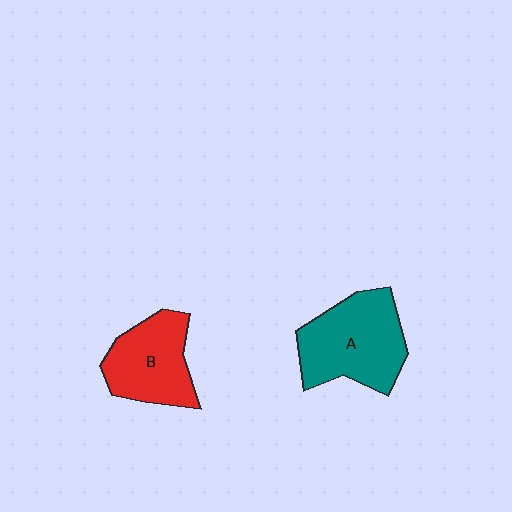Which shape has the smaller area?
Shape B (red).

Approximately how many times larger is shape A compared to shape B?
Approximately 1.3 times.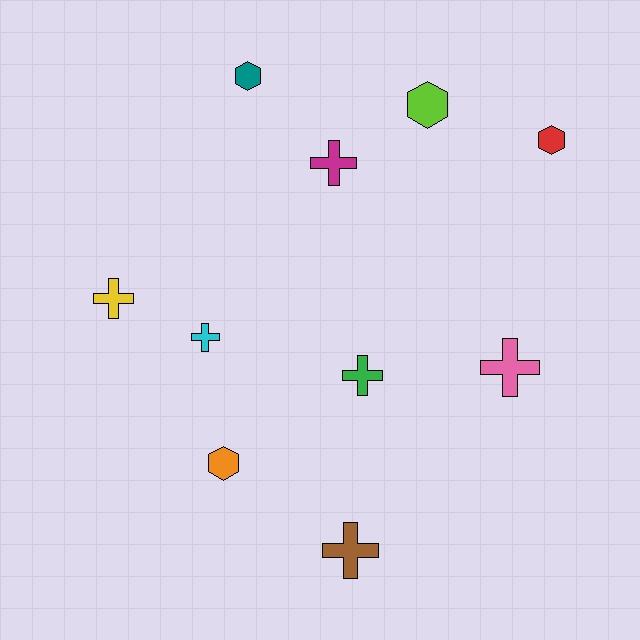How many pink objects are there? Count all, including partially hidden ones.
There is 1 pink object.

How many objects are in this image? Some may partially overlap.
There are 10 objects.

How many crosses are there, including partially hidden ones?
There are 6 crosses.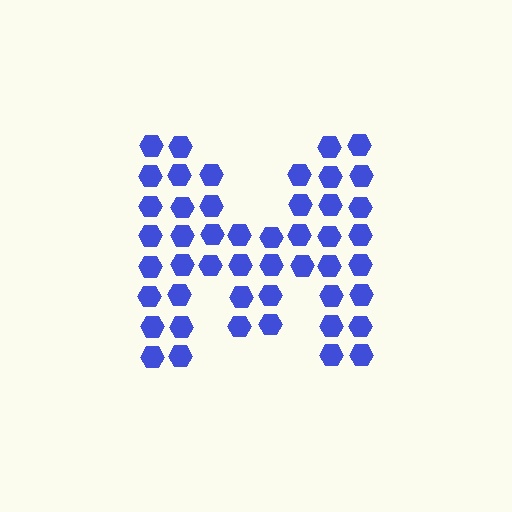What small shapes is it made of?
It is made of small hexagons.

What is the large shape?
The large shape is the letter M.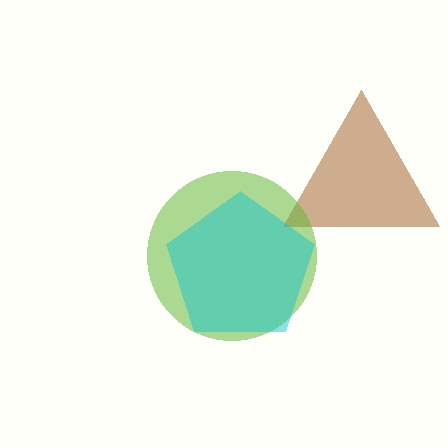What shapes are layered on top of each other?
The layered shapes are: a brown triangle, a lime circle, a cyan pentagon.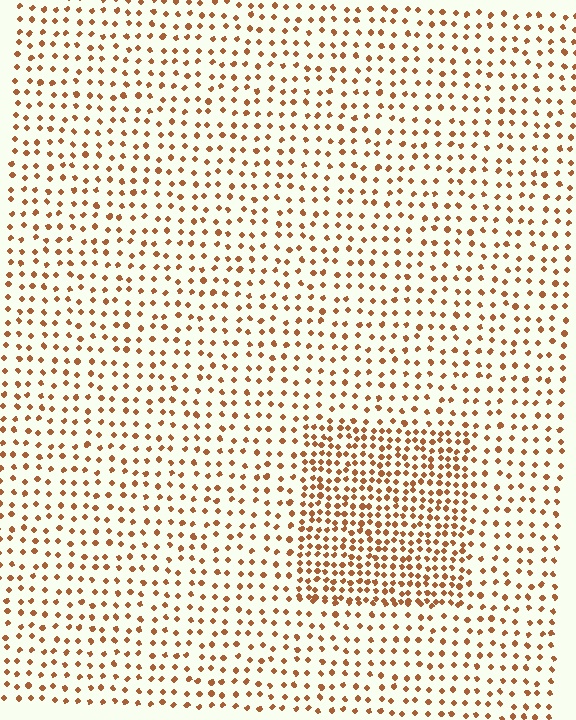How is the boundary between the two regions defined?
The boundary is defined by a change in element density (approximately 2.1x ratio). All elements are the same color, size, and shape.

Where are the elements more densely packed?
The elements are more densely packed inside the rectangle boundary.